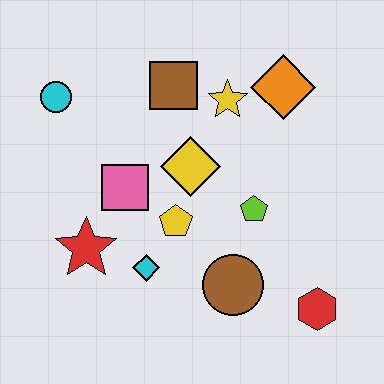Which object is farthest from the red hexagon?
The cyan circle is farthest from the red hexagon.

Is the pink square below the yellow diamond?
Yes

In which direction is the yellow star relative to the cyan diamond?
The yellow star is above the cyan diamond.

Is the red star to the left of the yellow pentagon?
Yes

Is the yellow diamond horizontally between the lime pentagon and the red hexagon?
No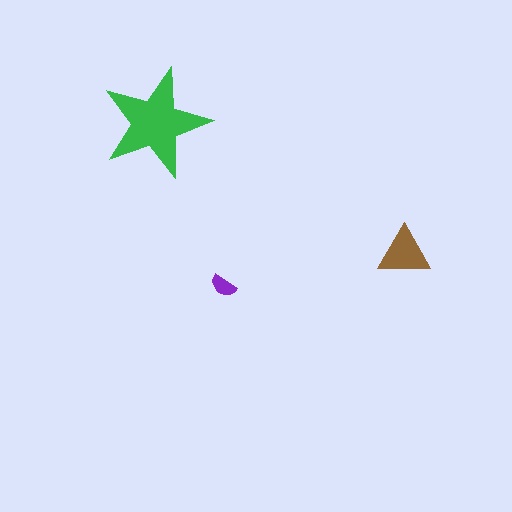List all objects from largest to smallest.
The green star, the brown triangle, the purple semicircle.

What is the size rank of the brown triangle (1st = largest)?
2nd.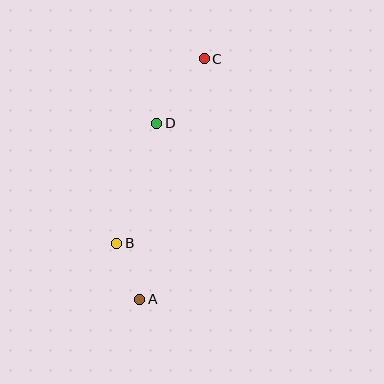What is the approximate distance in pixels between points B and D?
The distance between B and D is approximately 127 pixels.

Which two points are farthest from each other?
Points A and C are farthest from each other.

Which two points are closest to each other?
Points A and B are closest to each other.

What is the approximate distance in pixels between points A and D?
The distance between A and D is approximately 177 pixels.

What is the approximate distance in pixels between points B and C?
The distance between B and C is approximately 204 pixels.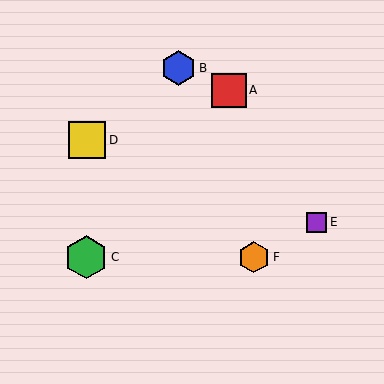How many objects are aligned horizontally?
2 objects (C, F) are aligned horizontally.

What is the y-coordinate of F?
Object F is at y≈257.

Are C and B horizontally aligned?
No, C is at y≈257 and B is at y≈68.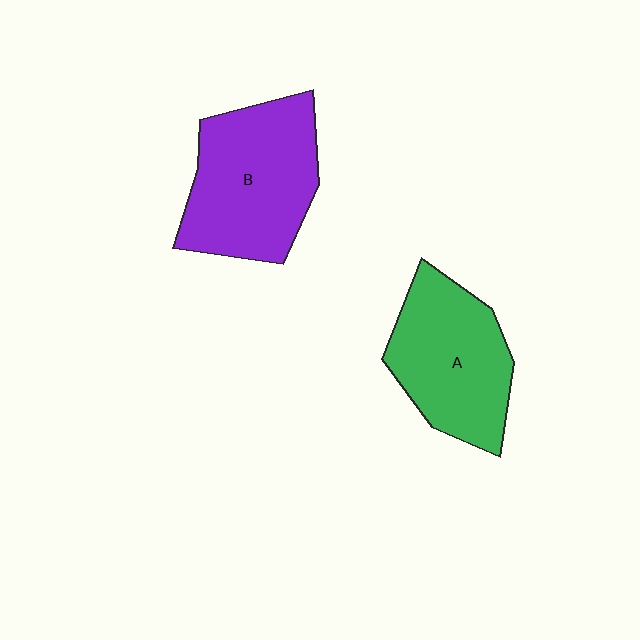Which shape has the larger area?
Shape B (purple).